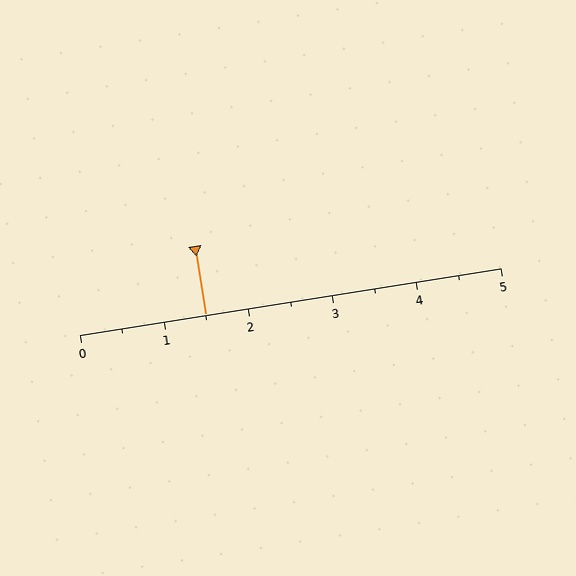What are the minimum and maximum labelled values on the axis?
The axis runs from 0 to 5.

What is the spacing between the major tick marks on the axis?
The major ticks are spaced 1 apart.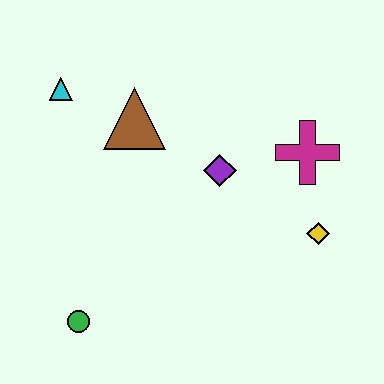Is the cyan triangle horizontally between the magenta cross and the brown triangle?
No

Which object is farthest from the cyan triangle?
The yellow diamond is farthest from the cyan triangle.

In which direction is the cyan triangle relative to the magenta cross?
The cyan triangle is to the left of the magenta cross.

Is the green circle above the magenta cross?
No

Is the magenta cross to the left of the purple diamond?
No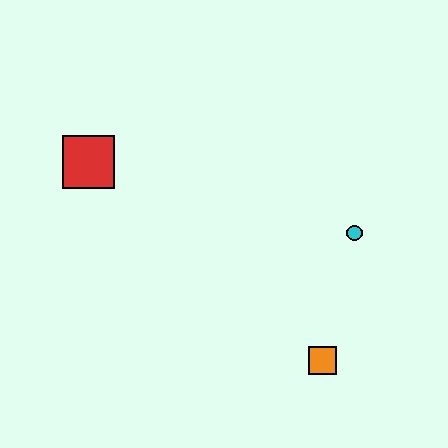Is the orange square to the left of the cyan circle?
Yes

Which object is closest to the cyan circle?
The orange square is closest to the cyan circle.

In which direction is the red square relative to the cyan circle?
The red square is to the left of the cyan circle.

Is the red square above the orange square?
Yes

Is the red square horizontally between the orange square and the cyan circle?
No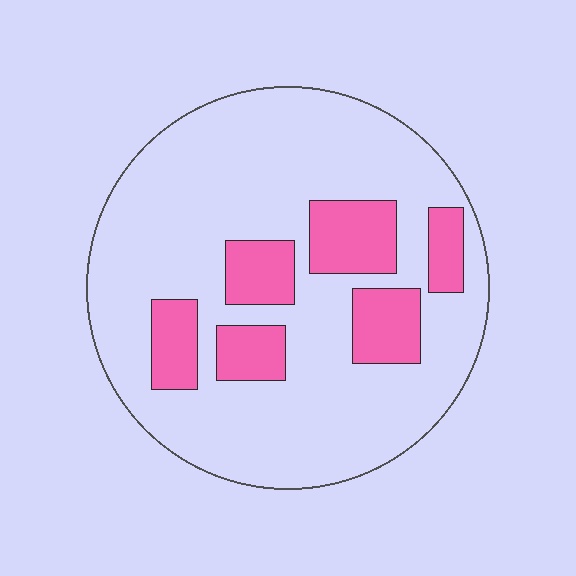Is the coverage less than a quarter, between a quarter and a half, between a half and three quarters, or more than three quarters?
Less than a quarter.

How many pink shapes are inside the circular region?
6.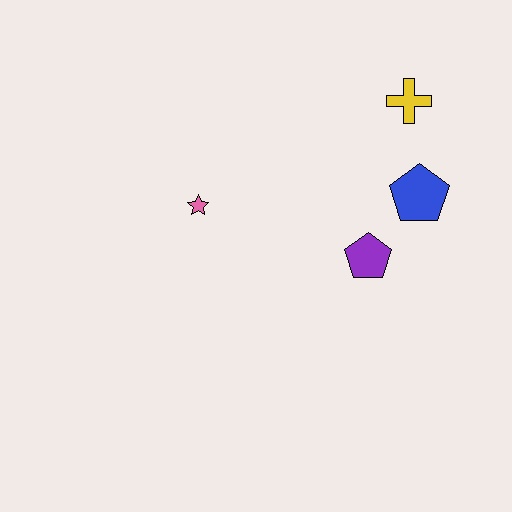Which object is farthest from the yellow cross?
The pink star is farthest from the yellow cross.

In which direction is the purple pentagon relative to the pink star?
The purple pentagon is to the right of the pink star.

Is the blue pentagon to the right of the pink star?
Yes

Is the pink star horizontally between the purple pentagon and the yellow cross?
No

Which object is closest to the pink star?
The purple pentagon is closest to the pink star.